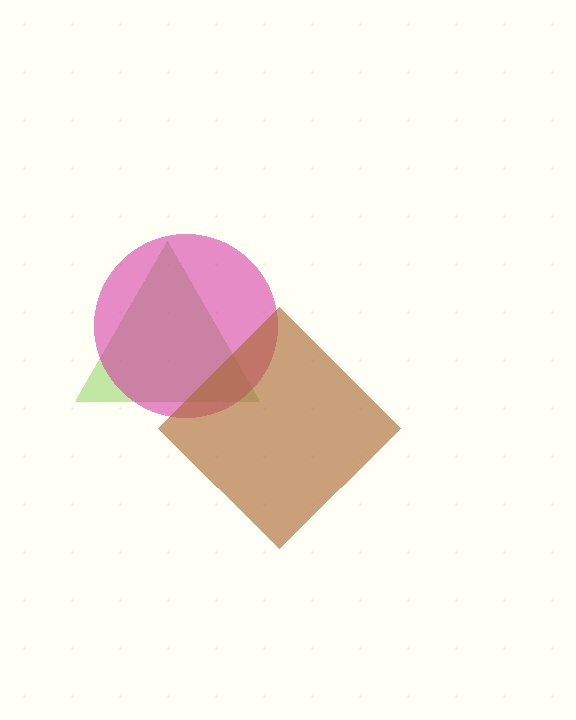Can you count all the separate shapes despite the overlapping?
Yes, there are 3 separate shapes.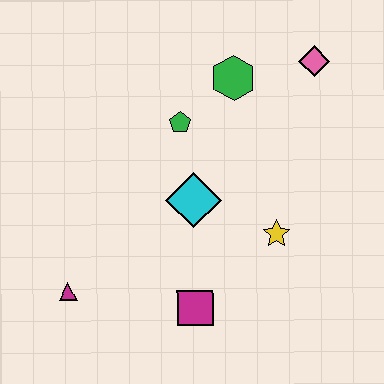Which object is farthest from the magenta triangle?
The pink diamond is farthest from the magenta triangle.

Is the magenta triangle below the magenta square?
No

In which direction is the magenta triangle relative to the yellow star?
The magenta triangle is to the left of the yellow star.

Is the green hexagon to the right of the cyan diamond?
Yes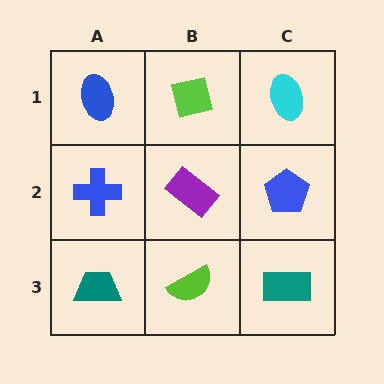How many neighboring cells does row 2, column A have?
3.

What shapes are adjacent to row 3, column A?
A blue cross (row 2, column A), a lime semicircle (row 3, column B).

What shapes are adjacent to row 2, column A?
A blue ellipse (row 1, column A), a teal trapezoid (row 3, column A), a purple rectangle (row 2, column B).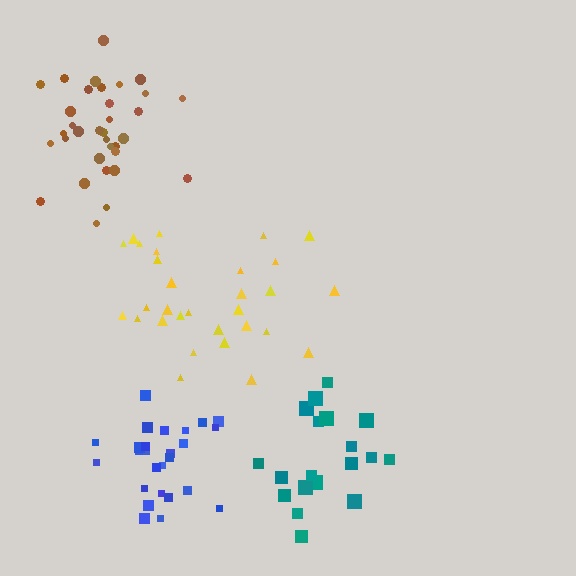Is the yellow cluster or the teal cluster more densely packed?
Teal.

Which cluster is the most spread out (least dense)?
Yellow.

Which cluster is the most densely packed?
Brown.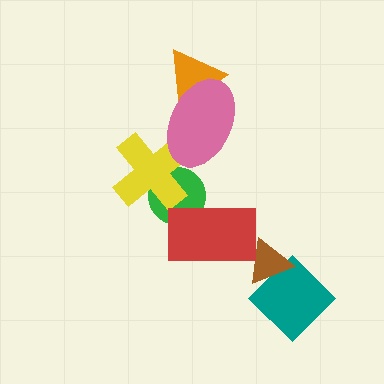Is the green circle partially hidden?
Yes, it is partially covered by another shape.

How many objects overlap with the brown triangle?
2 objects overlap with the brown triangle.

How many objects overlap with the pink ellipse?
2 objects overlap with the pink ellipse.